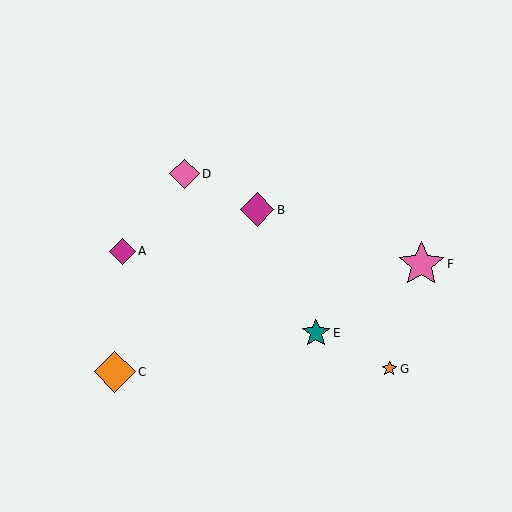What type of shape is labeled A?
Shape A is a magenta diamond.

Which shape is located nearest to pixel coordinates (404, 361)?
The orange star (labeled G) at (389, 369) is nearest to that location.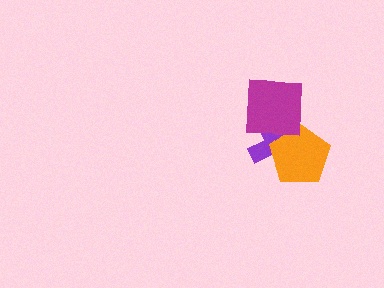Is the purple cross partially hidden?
Yes, it is partially covered by another shape.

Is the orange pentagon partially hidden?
Yes, it is partially covered by another shape.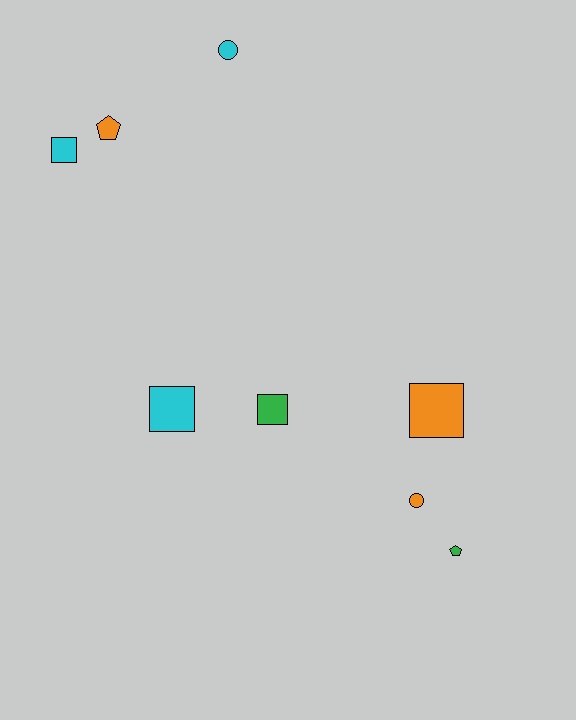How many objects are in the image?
There are 8 objects.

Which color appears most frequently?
Orange, with 3 objects.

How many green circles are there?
There are no green circles.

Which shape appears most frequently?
Square, with 4 objects.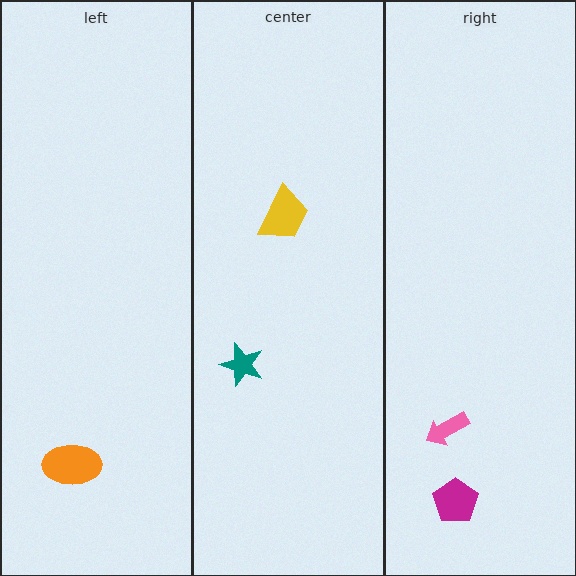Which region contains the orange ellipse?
The left region.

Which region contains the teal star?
The center region.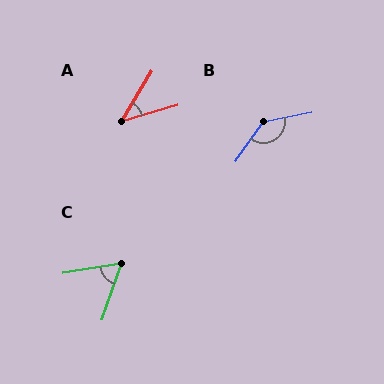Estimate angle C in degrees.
Approximately 62 degrees.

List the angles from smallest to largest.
A (43°), C (62°), B (136°).